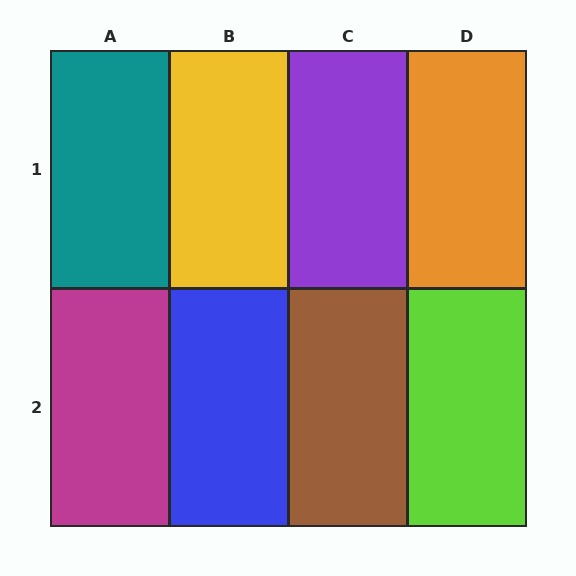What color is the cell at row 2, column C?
Brown.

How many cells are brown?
1 cell is brown.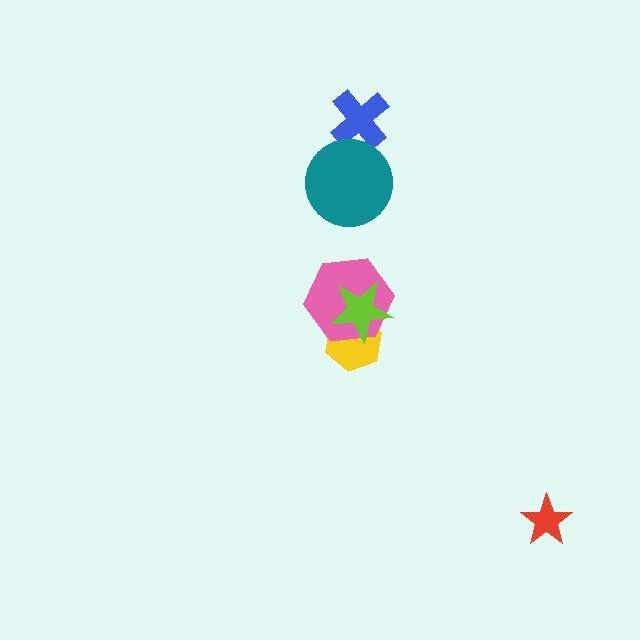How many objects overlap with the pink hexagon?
2 objects overlap with the pink hexagon.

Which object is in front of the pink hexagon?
The lime star is in front of the pink hexagon.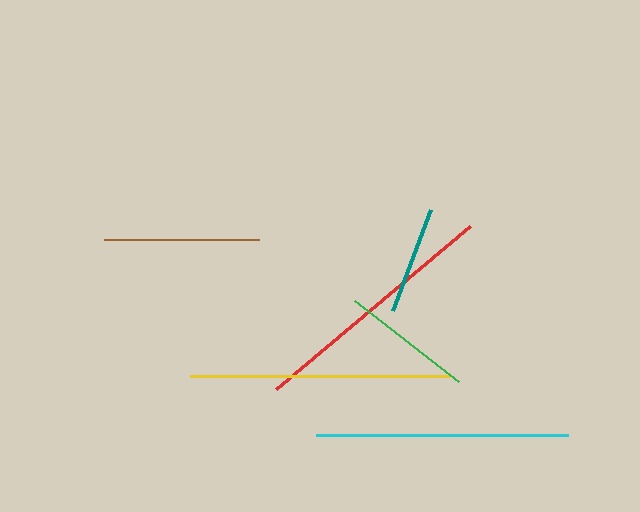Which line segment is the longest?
The yellow line is the longest at approximately 259 pixels.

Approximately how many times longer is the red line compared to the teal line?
The red line is approximately 2.3 times the length of the teal line.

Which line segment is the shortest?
The teal line is the shortest at approximately 108 pixels.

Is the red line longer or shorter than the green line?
The red line is longer than the green line.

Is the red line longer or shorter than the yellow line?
The yellow line is longer than the red line.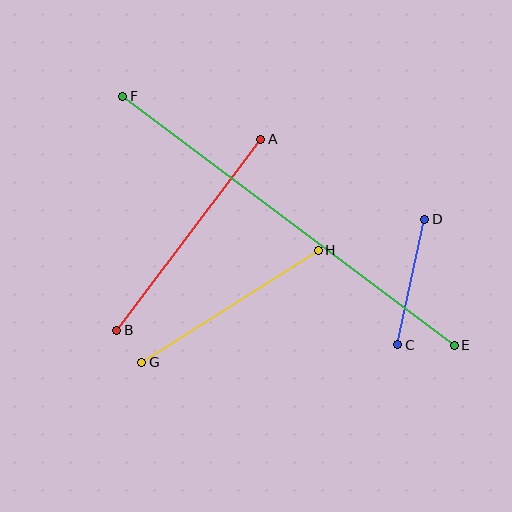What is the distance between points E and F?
The distance is approximately 415 pixels.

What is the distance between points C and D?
The distance is approximately 129 pixels.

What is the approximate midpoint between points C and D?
The midpoint is at approximately (411, 282) pixels.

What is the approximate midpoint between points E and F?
The midpoint is at approximately (289, 221) pixels.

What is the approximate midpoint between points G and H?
The midpoint is at approximately (230, 306) pixels.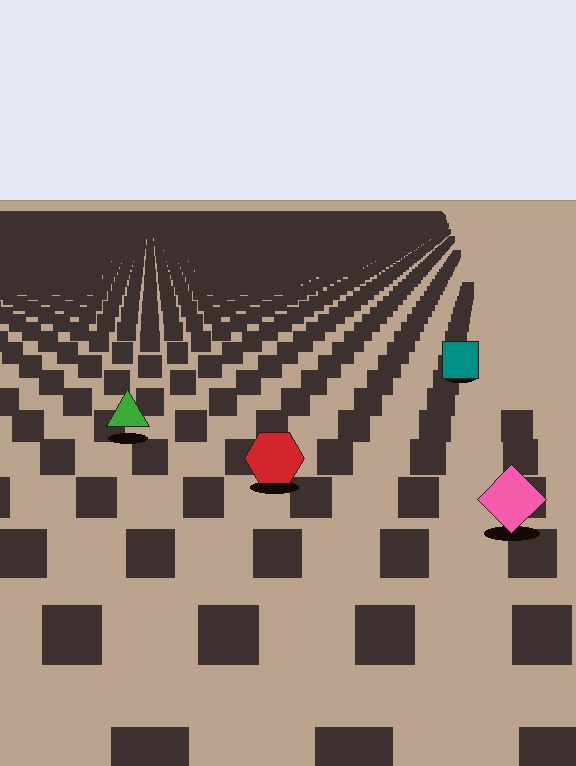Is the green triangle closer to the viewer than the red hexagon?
No. The red hexagon is closer — you can tell from the texture gradient: the ground texture is coarser near it.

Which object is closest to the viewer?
The pink diamond is closest. The texture marks near it are larger and more spread out.